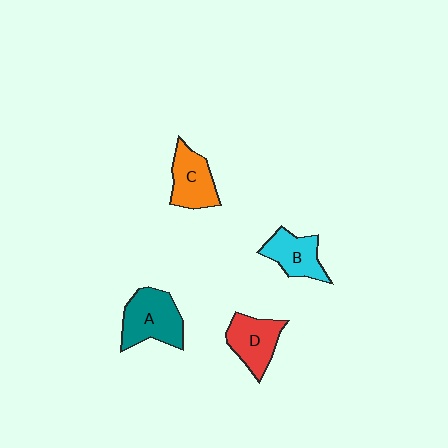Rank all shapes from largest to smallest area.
From largest to smallest: A (teal), D (red), C (orange), B (cyan).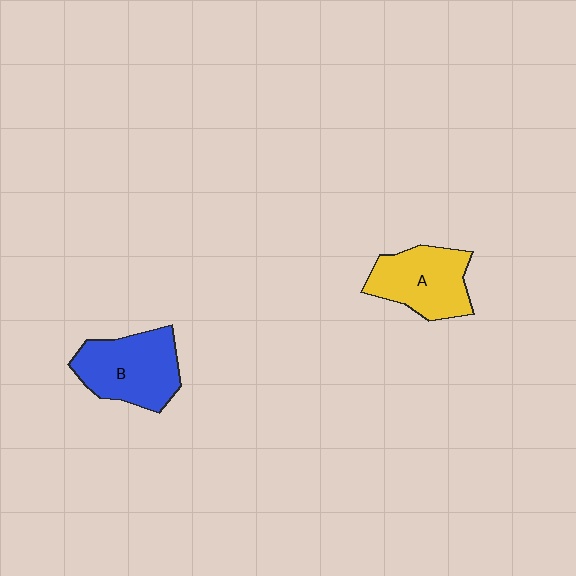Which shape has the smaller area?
Shape A (yellow).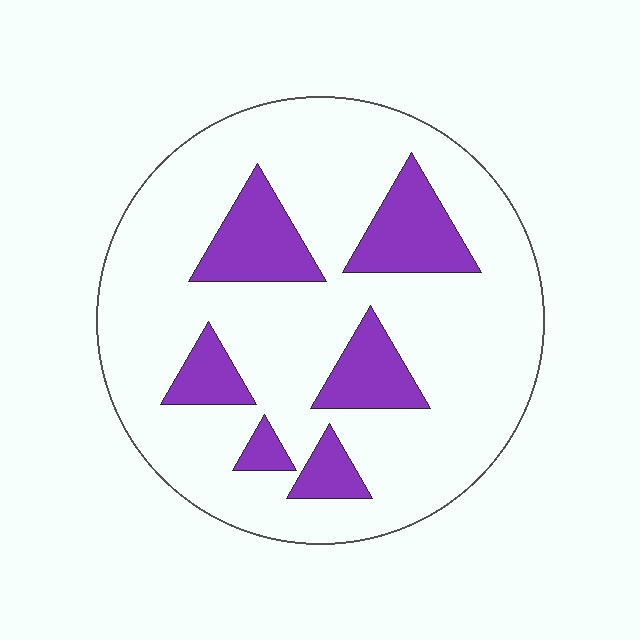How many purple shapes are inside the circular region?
6.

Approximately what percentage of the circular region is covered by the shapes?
Approximately 20%.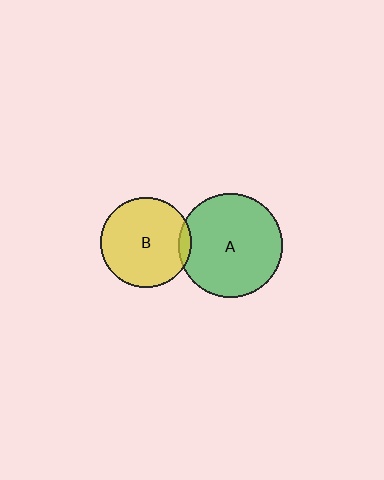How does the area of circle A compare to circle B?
Approximately 1.3 times.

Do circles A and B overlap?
Yes.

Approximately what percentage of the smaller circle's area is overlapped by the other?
Approximately 5%.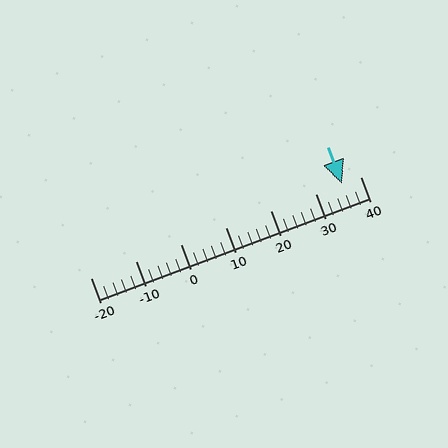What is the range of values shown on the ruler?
The ruler shows values from -20 to 40.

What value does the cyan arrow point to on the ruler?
The cyan arrow points to approximately 36.